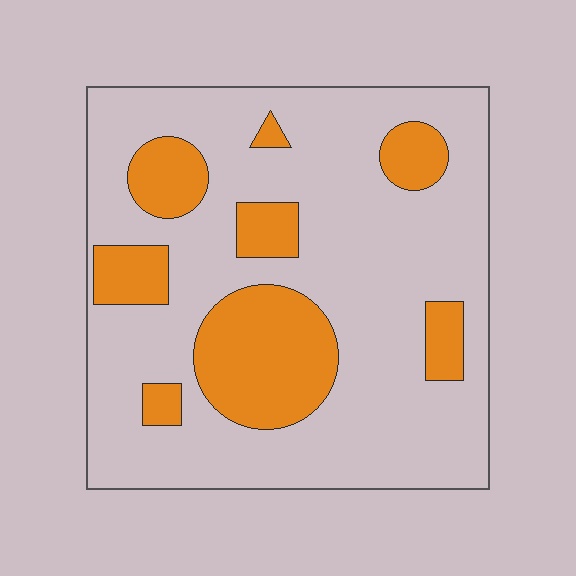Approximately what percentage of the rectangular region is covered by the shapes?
Approximately 25%.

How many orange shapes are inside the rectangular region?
8.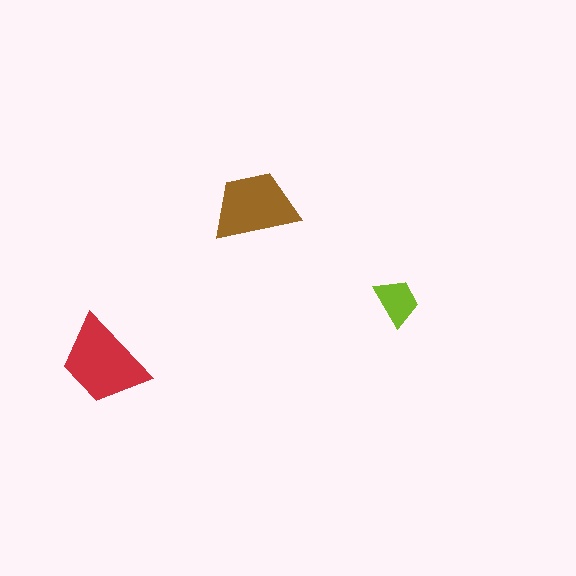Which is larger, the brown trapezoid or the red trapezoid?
The red one.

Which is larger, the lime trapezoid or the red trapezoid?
The red one.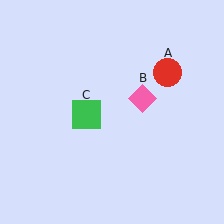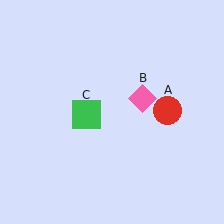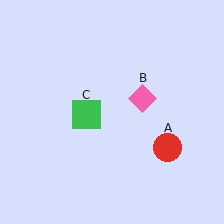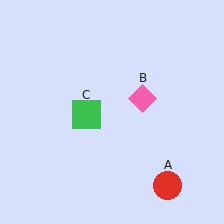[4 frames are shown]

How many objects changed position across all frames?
1 object changed position: red circle (object A).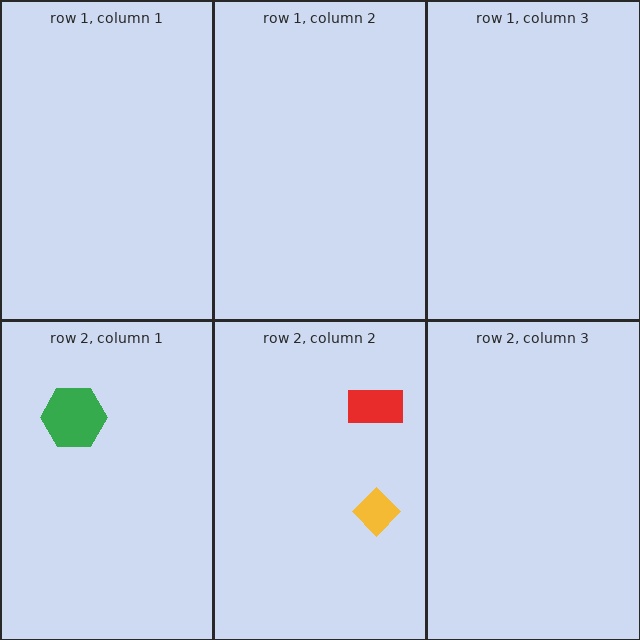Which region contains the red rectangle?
The row 2, column 2 region.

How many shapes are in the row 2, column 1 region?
1.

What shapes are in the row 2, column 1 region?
The green hexagon.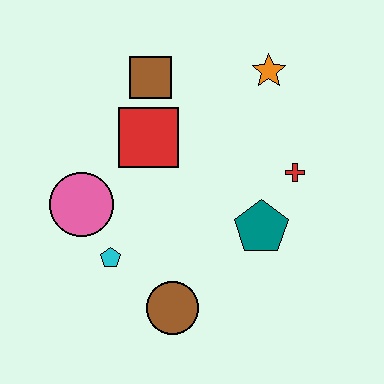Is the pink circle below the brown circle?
No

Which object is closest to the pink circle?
The cyan pentagon is closest to the pink circle.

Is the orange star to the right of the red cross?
No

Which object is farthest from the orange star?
The brown circle is farthest from the orange star.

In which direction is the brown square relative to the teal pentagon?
The brown square is above the teal pentagon.